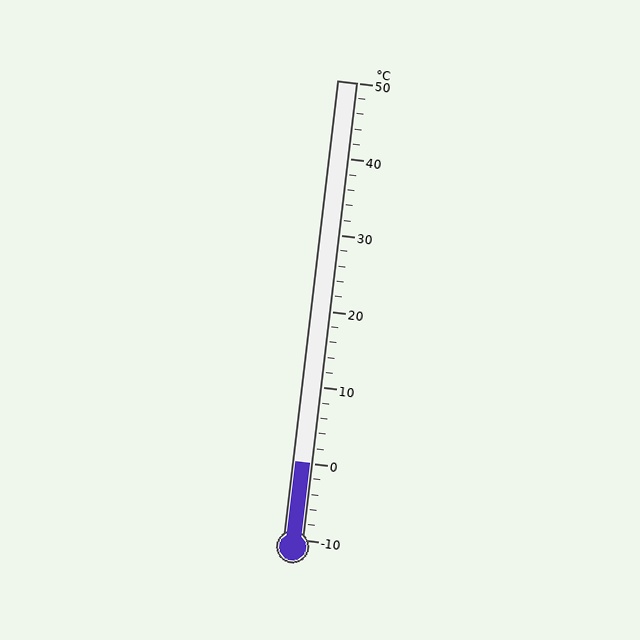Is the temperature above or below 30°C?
The temperature is below 30°C.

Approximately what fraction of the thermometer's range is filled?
The thermometer is filled to approximately 15% of its range.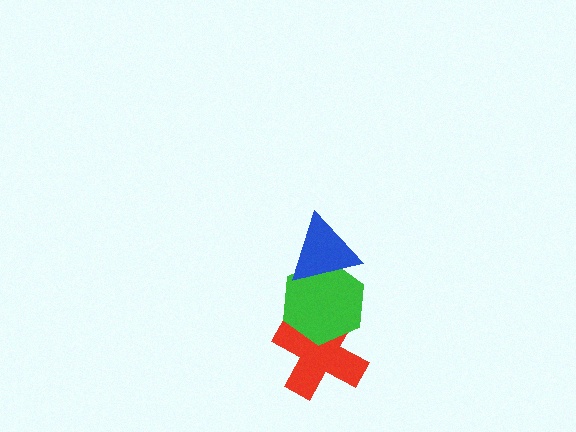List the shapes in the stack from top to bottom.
From top to bottom: the blue triangle, the green hexagon, the red cross.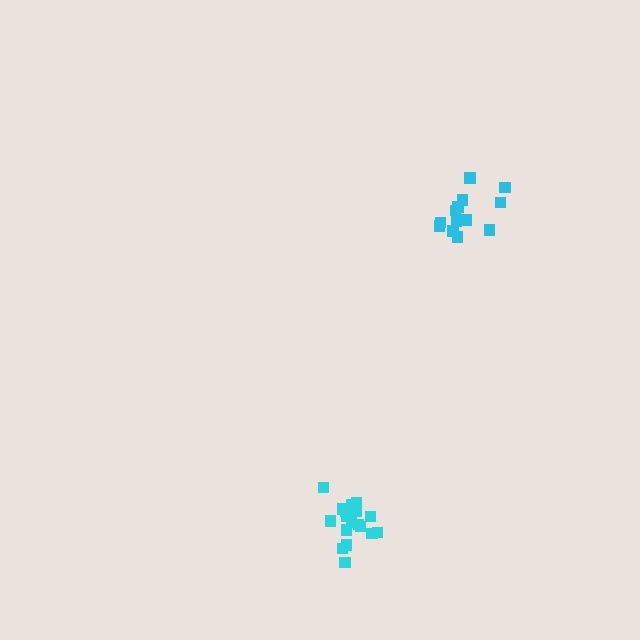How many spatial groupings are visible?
There are 2 spatial groupings.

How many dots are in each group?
Group 1: 13 dots, Group 2: 18 dots (31 total).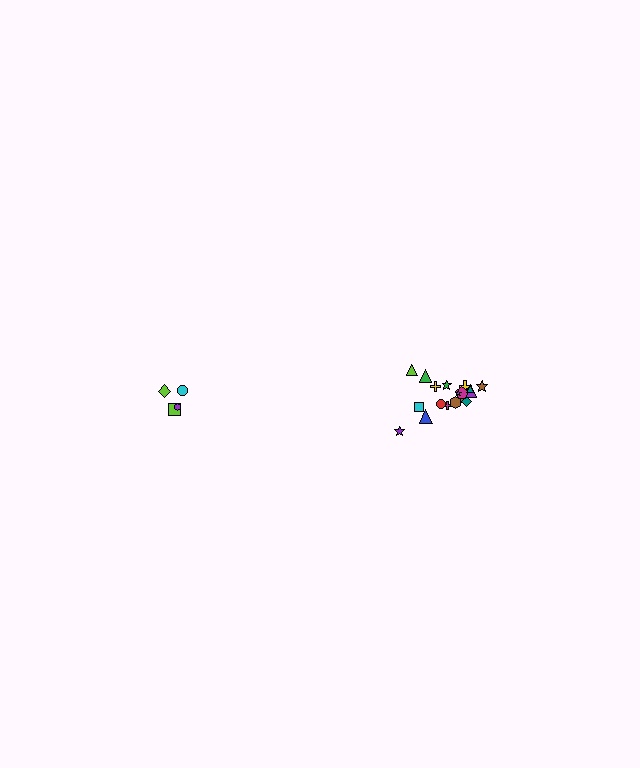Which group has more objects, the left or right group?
The right group.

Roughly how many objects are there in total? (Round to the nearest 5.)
Roughly 20 objects in total.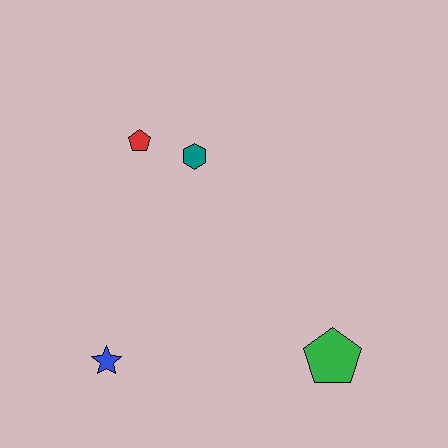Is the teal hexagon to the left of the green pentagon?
Yes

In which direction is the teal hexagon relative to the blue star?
The teal hexagon is above the blue star.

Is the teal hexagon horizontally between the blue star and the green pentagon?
Yes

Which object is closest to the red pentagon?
The teal hexagon is closest to the red pentagon.